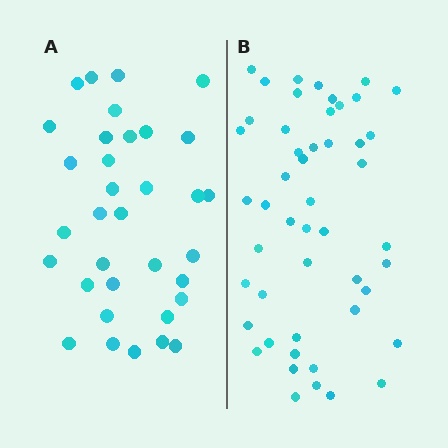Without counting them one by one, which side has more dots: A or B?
Region B (the right region) has more dots.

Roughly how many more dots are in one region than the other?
Region B has approximately 15 more dots than region A.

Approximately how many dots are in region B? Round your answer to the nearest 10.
About 50 dots. (The exact count is 49, which rounds to 50.)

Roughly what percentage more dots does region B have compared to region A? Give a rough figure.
About 45% more.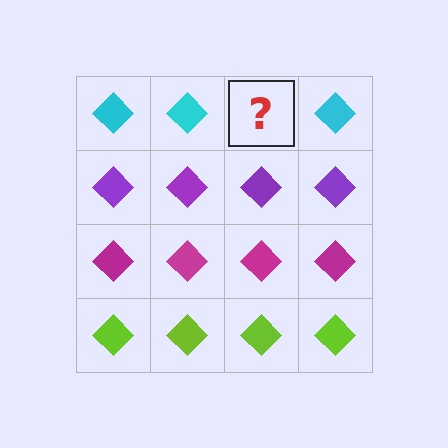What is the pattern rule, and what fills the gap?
The rule is that each row has a consistent color. The gap should be filled with a cyan diamond.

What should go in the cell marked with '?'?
The missing cell should contain a cyan diamond.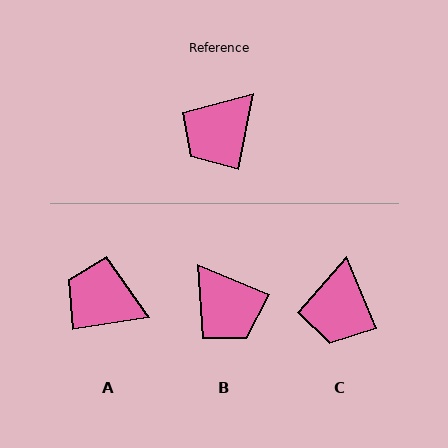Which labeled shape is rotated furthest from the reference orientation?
B, about 79 degrees away.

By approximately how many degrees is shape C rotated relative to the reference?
Approximately 34 degrees counter-clockwise.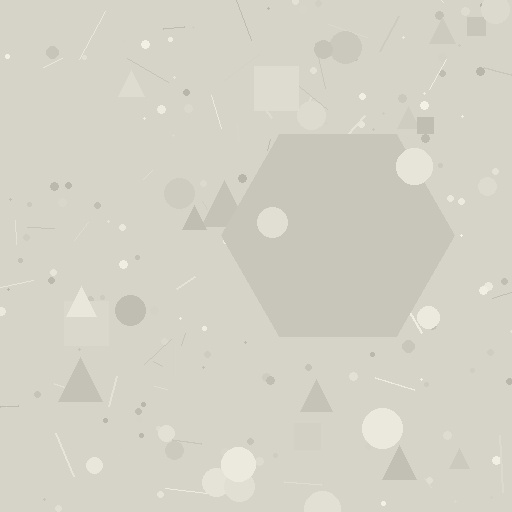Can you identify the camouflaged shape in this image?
The camouflaged shape is a hexagon.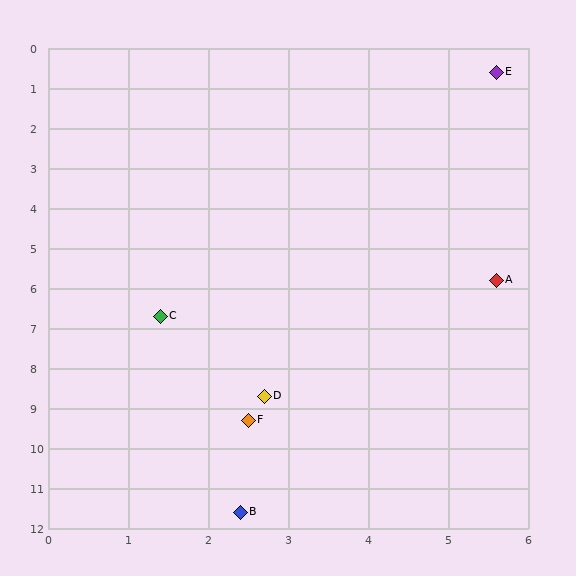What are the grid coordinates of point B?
Point B is at approximately (2.4, 11.6).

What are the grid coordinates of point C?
Point C is at approximately (1.4, 6.7).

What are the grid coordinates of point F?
Point F is at approximately (2.5, 9.3).